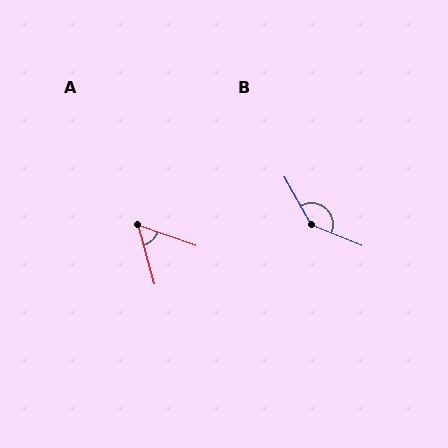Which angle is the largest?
B, at approximately 142 degrees.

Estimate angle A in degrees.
Approximately 55 degrees.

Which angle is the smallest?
A, at approximately 55 degrees.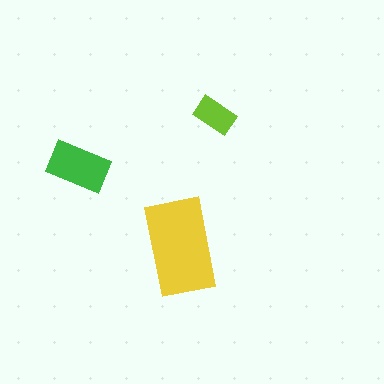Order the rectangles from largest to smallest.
the yellow one, the green one, the lime one.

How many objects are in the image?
There are 3 objects in the image.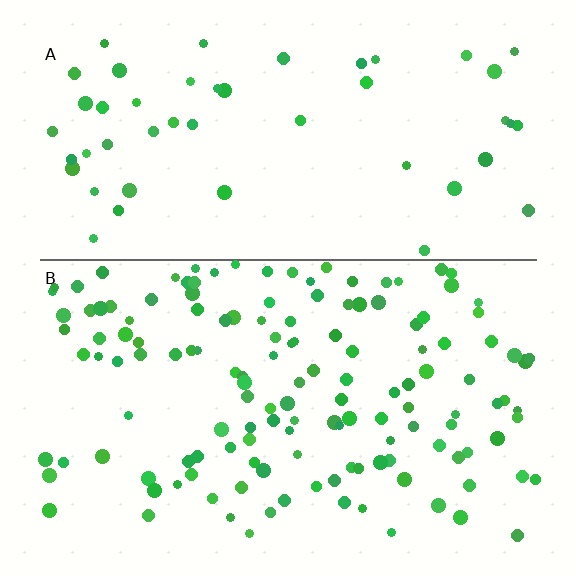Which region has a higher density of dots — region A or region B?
B (the bottom).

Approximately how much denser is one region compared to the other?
Approximately 2.8× — region B over region A.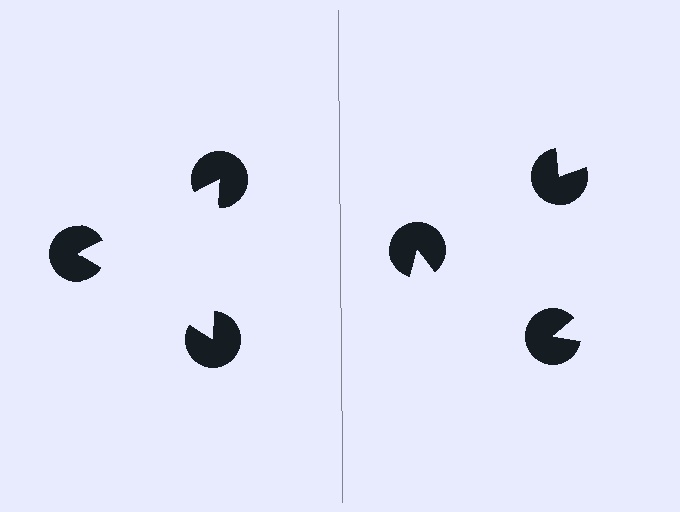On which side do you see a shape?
An illusory triangle appears on the left side. On the right side the wedge cuts are rotated, so no coherent shape forms.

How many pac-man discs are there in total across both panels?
6 — 3 on each side.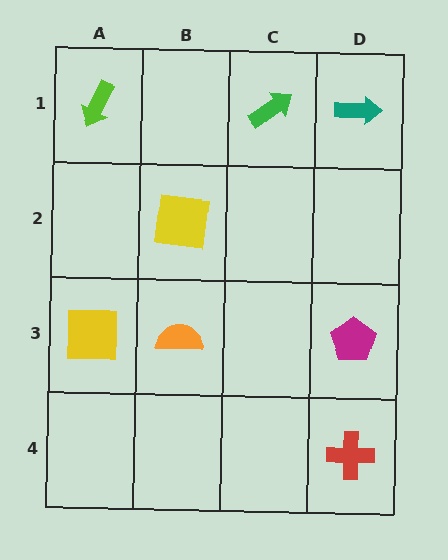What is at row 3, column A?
A yellow square.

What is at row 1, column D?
A teal arrow.